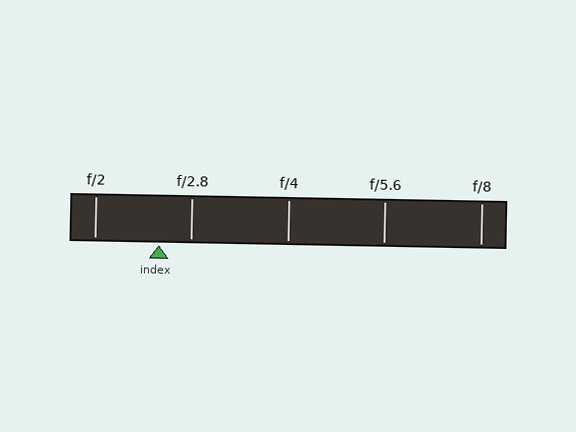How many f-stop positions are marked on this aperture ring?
There are 5 f-stop positions marked.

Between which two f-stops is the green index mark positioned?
The index mark is between f/2 and f/2.8.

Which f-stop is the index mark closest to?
The index mark is closest to f/2.8.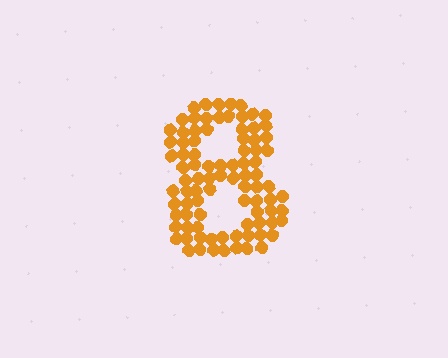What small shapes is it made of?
It is made of small circles.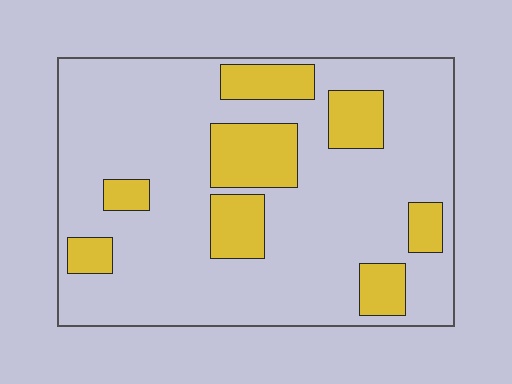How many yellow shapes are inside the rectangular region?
8.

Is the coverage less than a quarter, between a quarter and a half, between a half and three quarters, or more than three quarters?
Less than a quarter.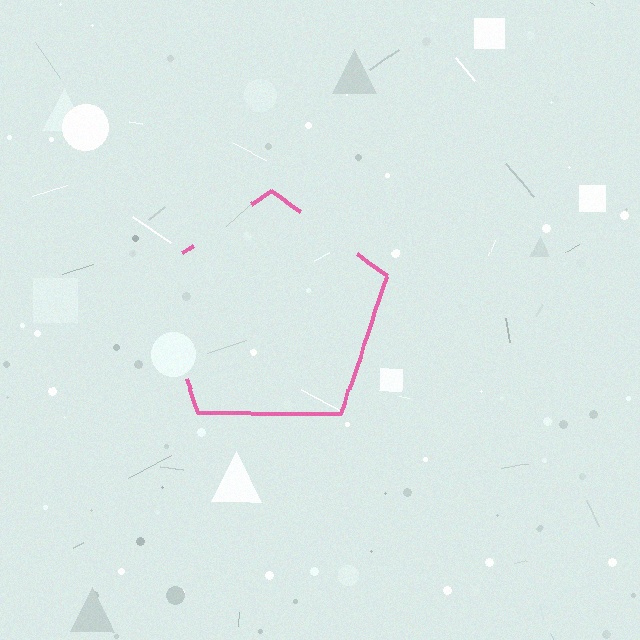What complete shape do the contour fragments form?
The contour fragments form a pentagon.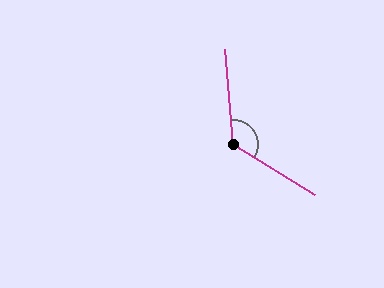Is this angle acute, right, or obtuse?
It is obtuse.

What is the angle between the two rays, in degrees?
Approximately 126 degrees.